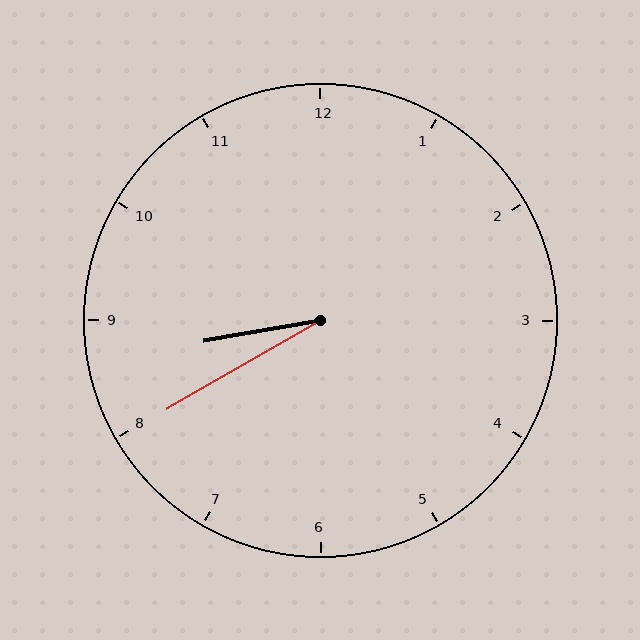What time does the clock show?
8:40.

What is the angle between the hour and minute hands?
Approximately 20 degrees.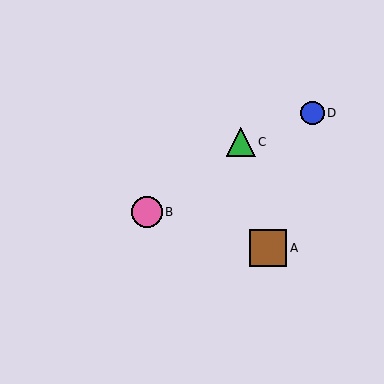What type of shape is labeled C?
Shape C is a green triangle.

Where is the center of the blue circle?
The center of the blue circle is at (313, 113).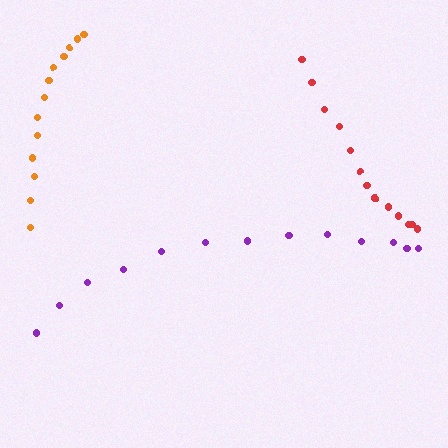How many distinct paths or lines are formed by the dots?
There are 3 distinct paths.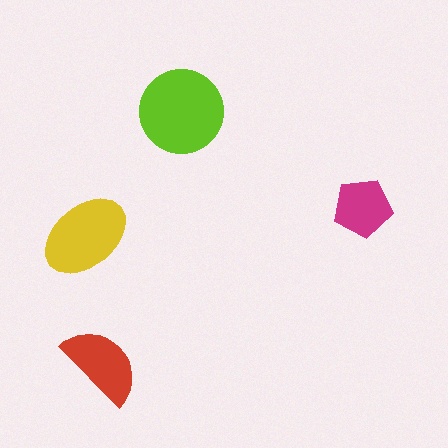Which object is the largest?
The lime circle.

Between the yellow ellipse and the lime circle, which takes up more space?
The lime circle.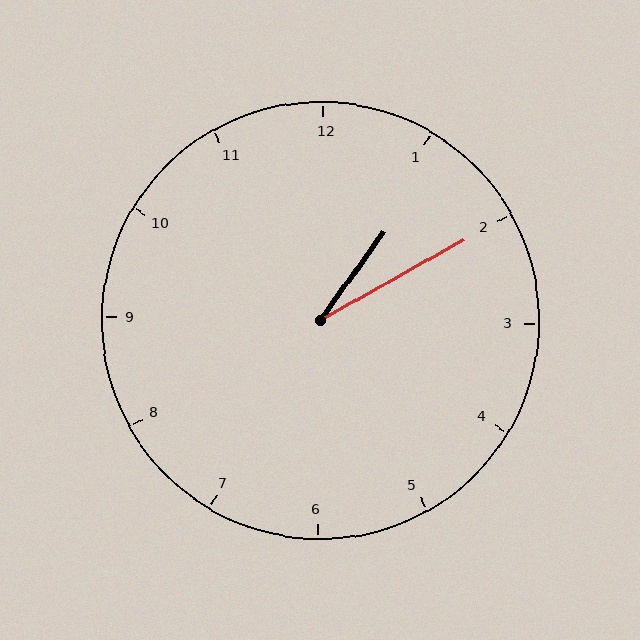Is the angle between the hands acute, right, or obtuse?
It is acute.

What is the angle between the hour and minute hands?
Approximately 25 degrees.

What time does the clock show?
1:10.